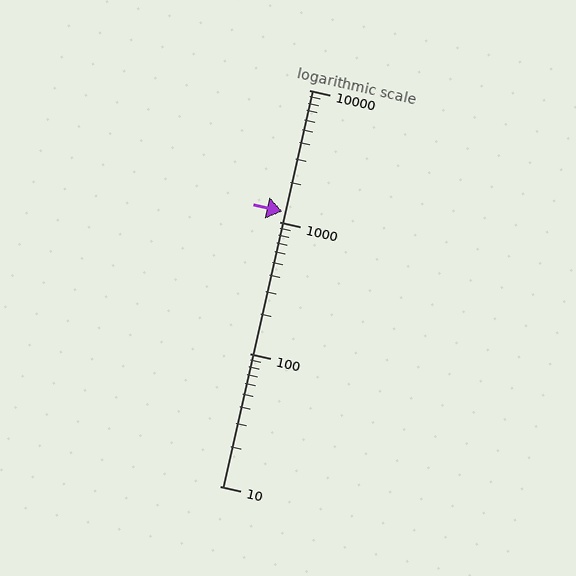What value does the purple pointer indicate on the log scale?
The pointer indicates approximately 1200.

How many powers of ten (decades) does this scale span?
The scale spans 3 decades, from 10 to 10000.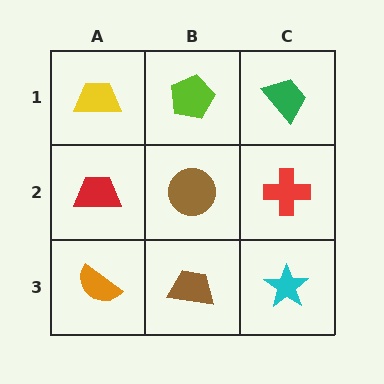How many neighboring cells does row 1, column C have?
2.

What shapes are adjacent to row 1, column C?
A red cross (row 2, column C), a lime pentagon (row 1, column B).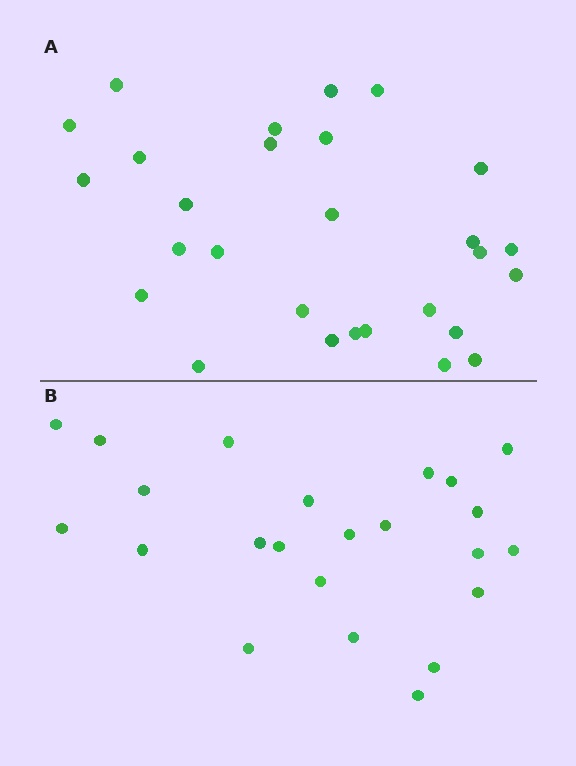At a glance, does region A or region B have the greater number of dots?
Region A (the top region) has more dots.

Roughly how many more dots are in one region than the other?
Region A has about 5 more dots than region B.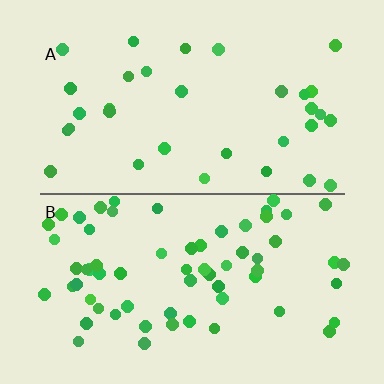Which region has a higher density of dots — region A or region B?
B (the bottom).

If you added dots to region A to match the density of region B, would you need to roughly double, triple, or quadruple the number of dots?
Approximately double.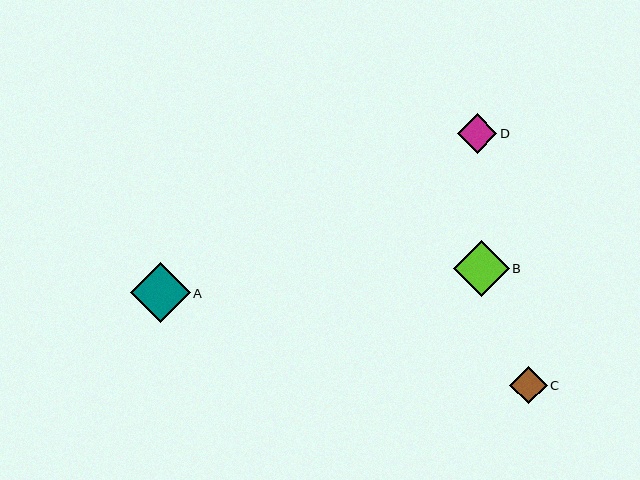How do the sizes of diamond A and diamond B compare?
Diamond A and diamond B are approximately the same size.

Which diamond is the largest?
Diamond A is the largest with a size of approximately 60 pixels.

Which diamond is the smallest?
Diamond C is the smallest with a size of approximately 37 pixels.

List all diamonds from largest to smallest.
From largest to smallest: A, B, D, C.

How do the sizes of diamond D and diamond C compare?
Diamond D and diamond C are approximately the same size.